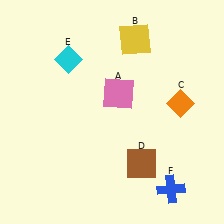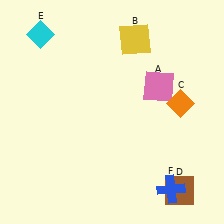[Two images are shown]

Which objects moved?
The objects that moved are: the pink square (A), the brown square (D), the cyan diamond (E).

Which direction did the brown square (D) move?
The brown square (D) moved right.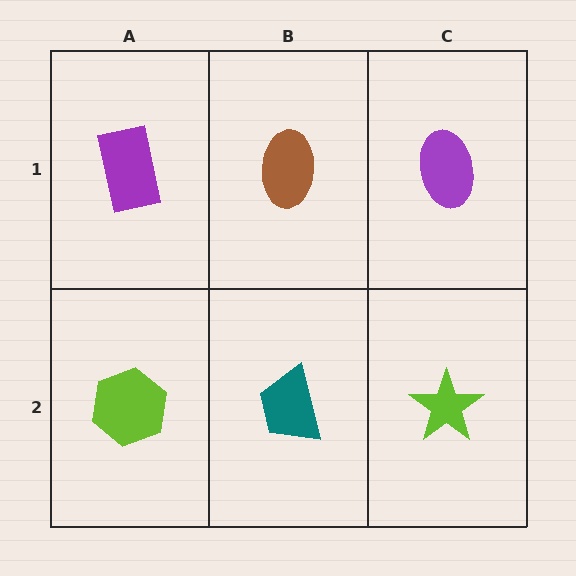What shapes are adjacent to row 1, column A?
A lime hexagon (row 2, column A), a brown ellipse (row 1, column B).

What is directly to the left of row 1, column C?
A brown ellipse.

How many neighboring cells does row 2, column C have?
2.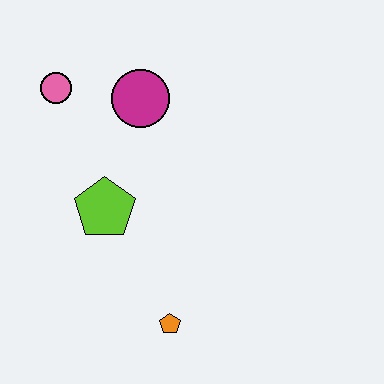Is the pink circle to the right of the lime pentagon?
No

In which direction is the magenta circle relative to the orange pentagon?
The magenta circle is above the orange pentagon.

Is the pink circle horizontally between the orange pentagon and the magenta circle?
No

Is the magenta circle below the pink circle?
Yes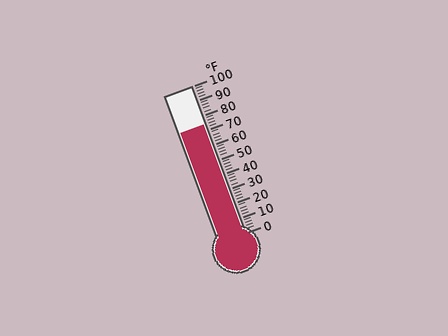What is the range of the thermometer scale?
The thermometer scale ranges from 0°F to 100°F.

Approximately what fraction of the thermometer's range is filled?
The thermometer is filled to approximately 75% of its range.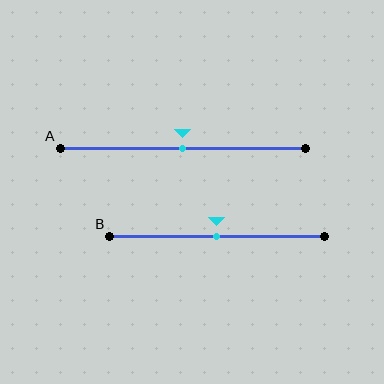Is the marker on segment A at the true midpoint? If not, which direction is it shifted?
Yes, the marker on segment A is at the true midpoint.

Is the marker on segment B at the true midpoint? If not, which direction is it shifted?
Yes, the marker on segment B is at the true midpoint.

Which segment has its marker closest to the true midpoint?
Segment A has its marker closest to the true midpoint.